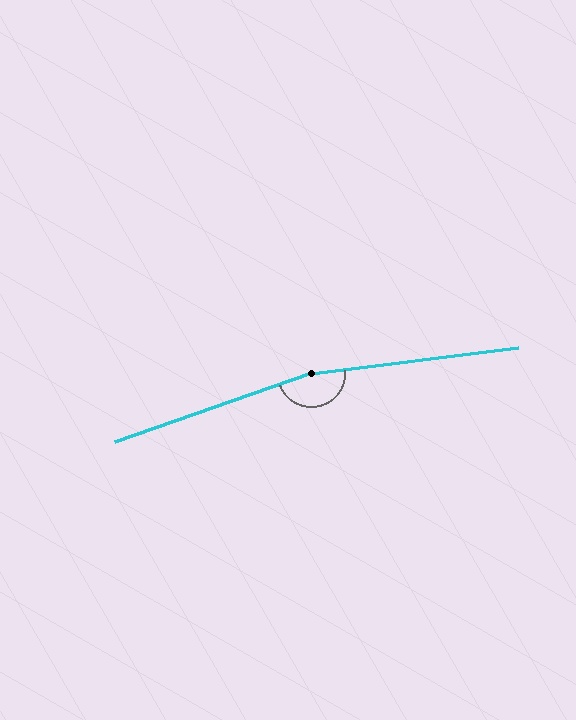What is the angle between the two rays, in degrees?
Approximately 168 degrees.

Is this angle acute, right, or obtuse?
It is obtuse.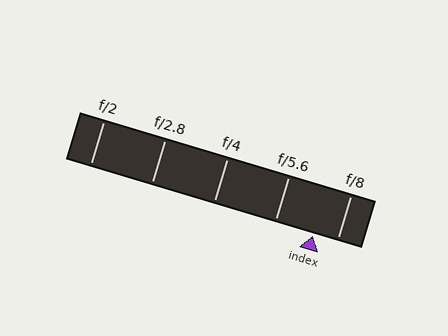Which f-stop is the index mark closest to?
The index mark is closest to f/8.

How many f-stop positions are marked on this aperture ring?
There are 5 f-stop positions marked.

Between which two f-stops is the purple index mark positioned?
The index mark is between f/5.6 and f/8.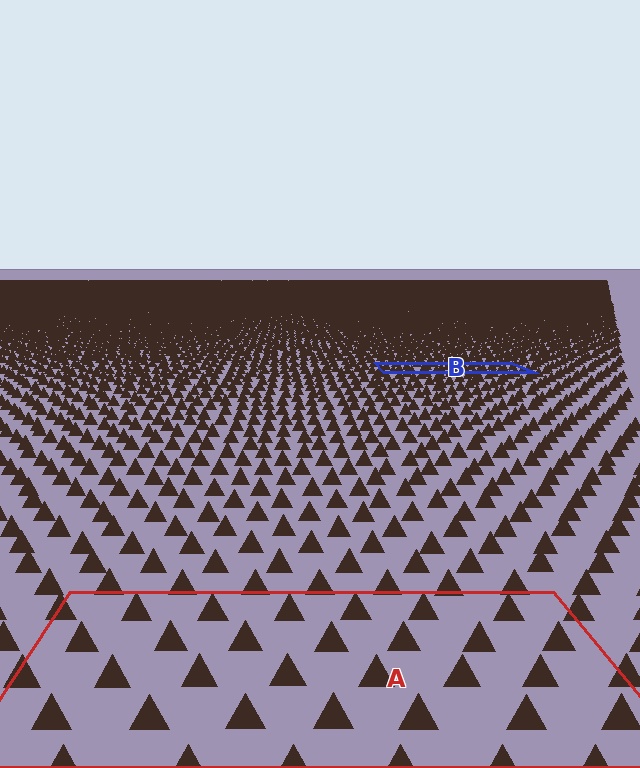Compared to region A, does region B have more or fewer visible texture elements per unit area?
Region B has more texture elements per unit area — they are packed more densely because it is farther away.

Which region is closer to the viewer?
Region A is closer. The texture elements there are larger and more spread out.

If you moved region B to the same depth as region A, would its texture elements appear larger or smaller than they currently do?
They would appear larger. At a closer depth, the same texture elements are projected at a bigger on-screen size.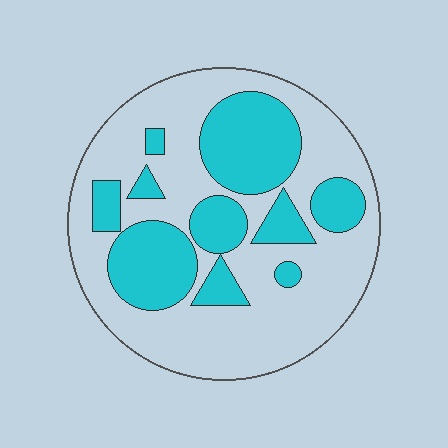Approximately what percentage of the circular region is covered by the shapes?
Approximately 35%.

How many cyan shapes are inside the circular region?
10.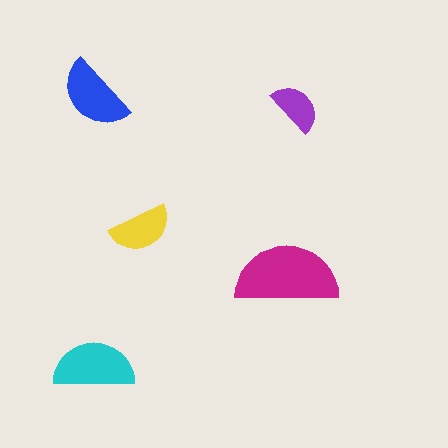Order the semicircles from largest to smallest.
the magenta one, the cyan one, the blue one, the yellow one, the purple one.